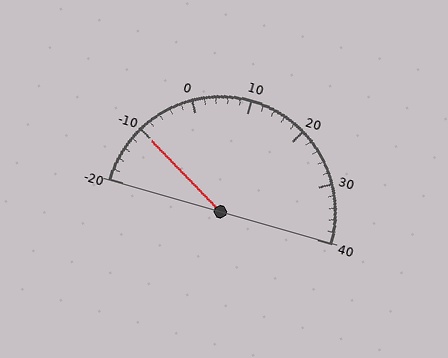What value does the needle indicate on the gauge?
The needle indicates approximately -10.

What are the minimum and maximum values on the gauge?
The gauge ranges from -20 to 40.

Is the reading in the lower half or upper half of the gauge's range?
The reading is in the lower half of the range (-20 to 40).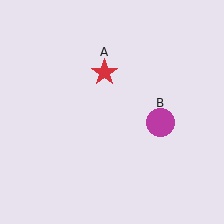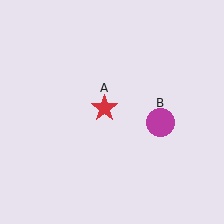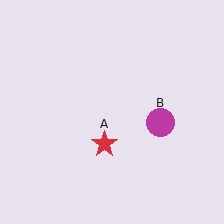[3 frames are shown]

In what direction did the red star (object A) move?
The red star (object A) moved down.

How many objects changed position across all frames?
1 object changed position: red star (object A).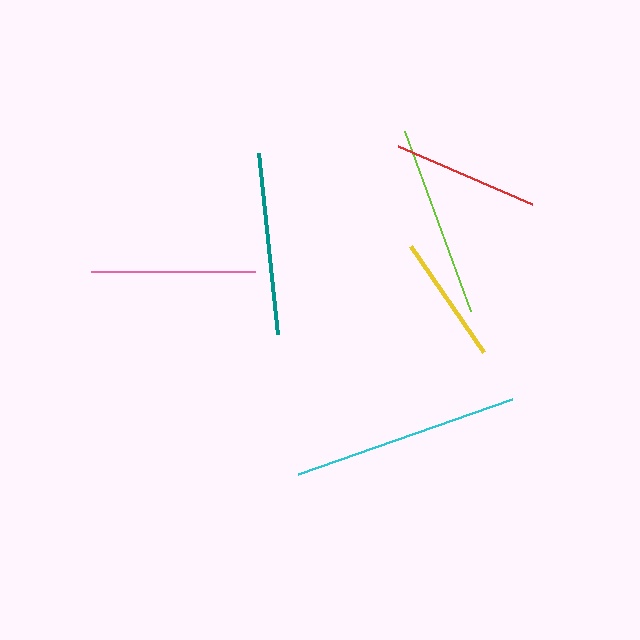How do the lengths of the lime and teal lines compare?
The lime and teal lines are approximately the same length.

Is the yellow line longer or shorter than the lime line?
The lime line is longer than the yellow line.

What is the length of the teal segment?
The teal segment is approximately 182 pixels long.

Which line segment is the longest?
The cyan line is the longest at approximately 227 pixels.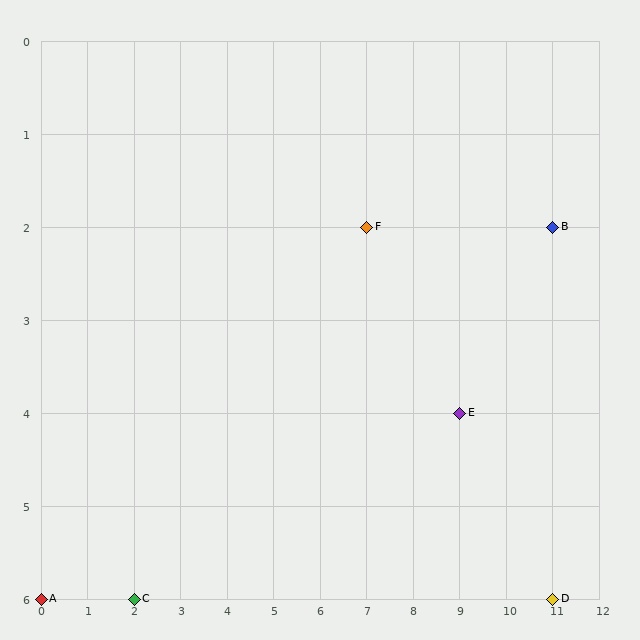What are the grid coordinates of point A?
Point A is at grid coordinates (0, 6).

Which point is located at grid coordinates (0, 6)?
Point A is at (0, 6).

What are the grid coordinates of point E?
Point E is at grid coordinates (9, 4).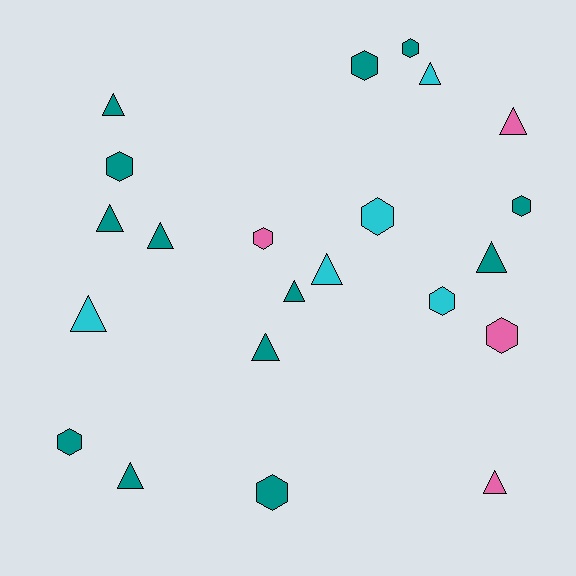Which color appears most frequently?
Teal, with 13 objects.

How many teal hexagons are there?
There are 6 teal hexagons.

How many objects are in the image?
There are 22 objects.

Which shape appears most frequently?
Triangle, with 12 objects.